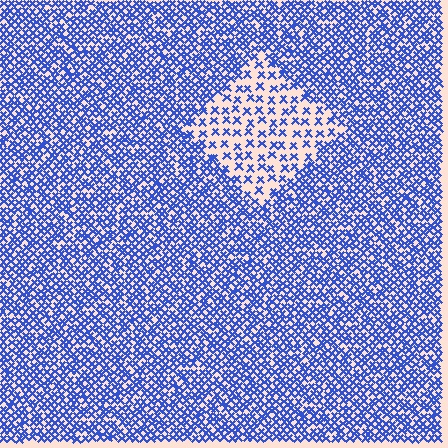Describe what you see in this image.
The image contains small blue elements arranged at two different densities. A diamond-shaped region is visible where the elements are less densely packed than the surrounding area.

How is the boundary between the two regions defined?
The boundary is defined by a change in element density (approximately 2.5x ratio). All elements are the same color, size, and shape.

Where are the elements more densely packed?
The elements are more densely packed outside the diamond boundary.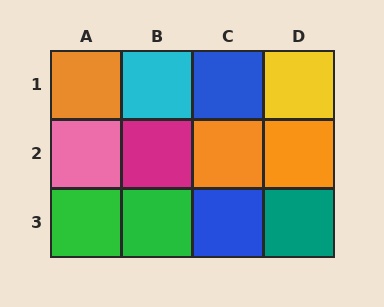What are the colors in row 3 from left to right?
Green, green, blue, teal.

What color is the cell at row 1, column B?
Cyan.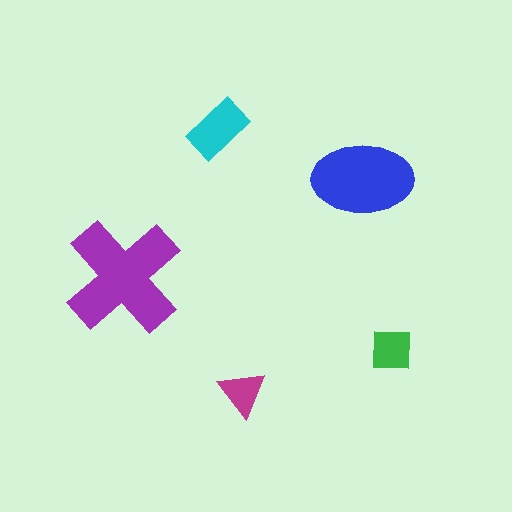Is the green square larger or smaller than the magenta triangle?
Larger.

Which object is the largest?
The purple cross.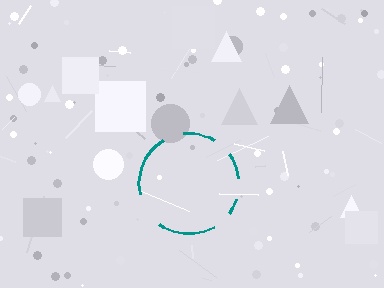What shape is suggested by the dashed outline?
The dashed outline suggests a circle.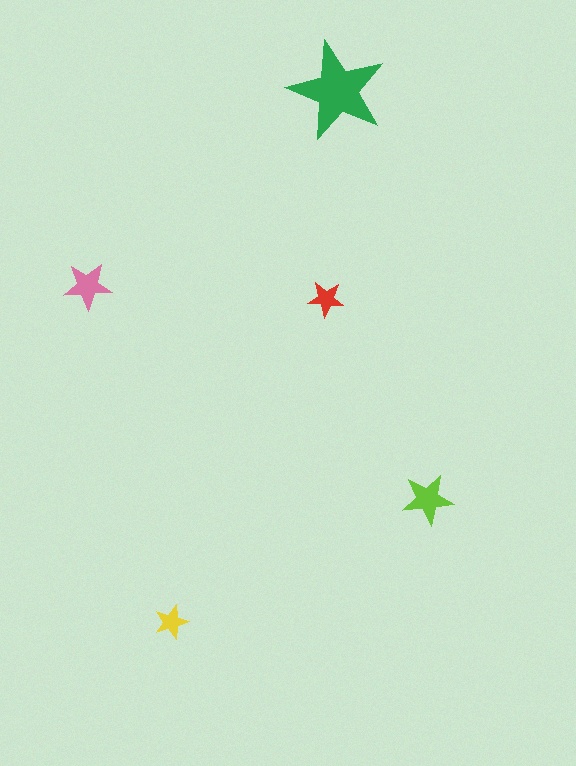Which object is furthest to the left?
The pink star is leftmost.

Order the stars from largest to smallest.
the green one, the lime one, the pink one, the red one, the yellow one.